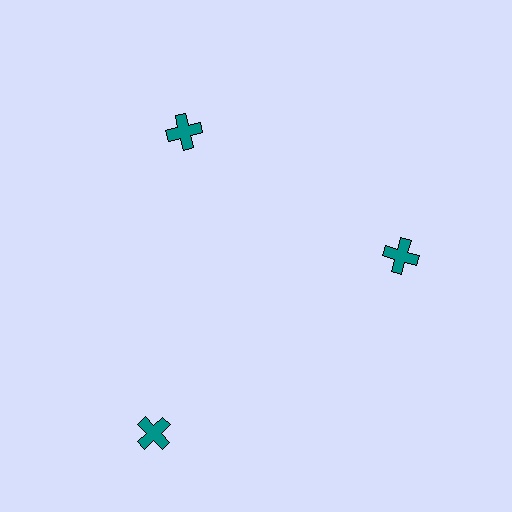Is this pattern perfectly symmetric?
No. The 3 teal crosses are arranged in a ring, but one element near the 7 o'clock position is pushed outward from the center, breaking the 3-fold rotational symmetry.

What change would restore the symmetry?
The symmetry would be restored by moving it inward, back onto the ring so that all 3 crosses sit at equal angles and equal distance from the center.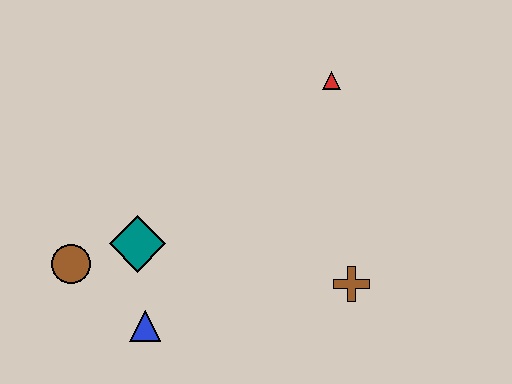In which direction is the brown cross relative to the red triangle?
The brown cross is below the red triangle.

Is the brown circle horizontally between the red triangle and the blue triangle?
No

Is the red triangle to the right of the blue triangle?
Yes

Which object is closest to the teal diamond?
The brown circle is closest to the teal diamond.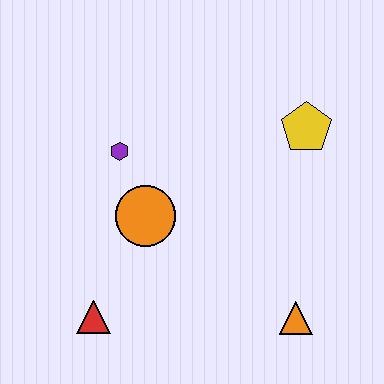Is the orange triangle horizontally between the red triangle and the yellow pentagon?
Yes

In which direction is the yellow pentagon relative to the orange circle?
The yellow pentagon is to the right of the orange circle.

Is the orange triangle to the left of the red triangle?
No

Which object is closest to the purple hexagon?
The orange circle is closest to the purple hexagon.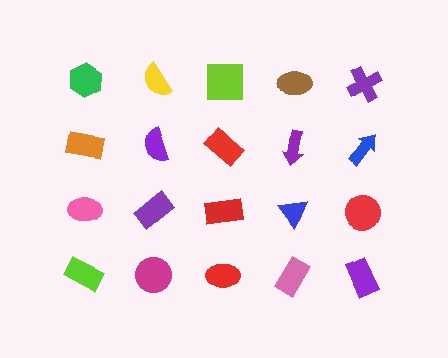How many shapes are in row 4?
5 shapes.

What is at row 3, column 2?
A purple rectangle.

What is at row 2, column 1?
An orange rectangle.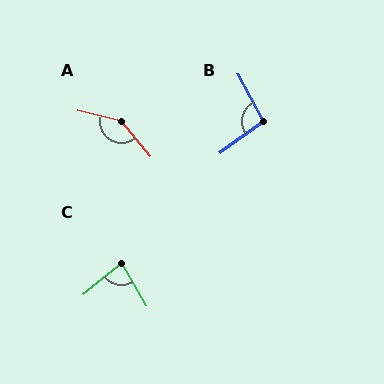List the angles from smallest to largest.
C (80°), B (98°), A (143°).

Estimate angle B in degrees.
Approximately 98 degrees.